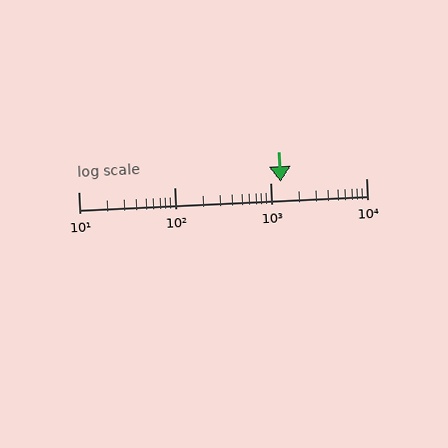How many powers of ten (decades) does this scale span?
The scale spans 3 decades, from 10 to 10000.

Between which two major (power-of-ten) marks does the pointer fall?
The pointer is between 1000 and 10000.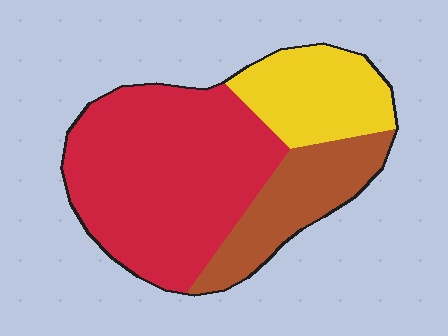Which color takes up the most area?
Red, at roughly 55%.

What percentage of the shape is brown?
Brown covers 22% of the shape.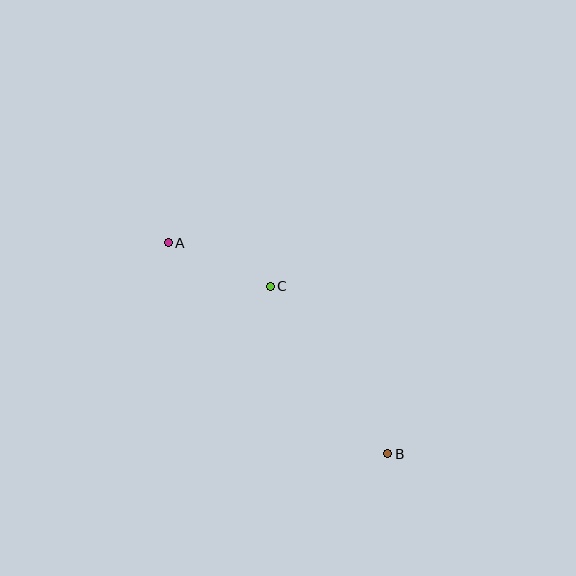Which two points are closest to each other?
Points A and C are closest to each other.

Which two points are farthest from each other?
Points A and B are farthest from each other.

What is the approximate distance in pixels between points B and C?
The distance between B and C is approximately 204 pixels.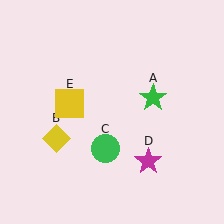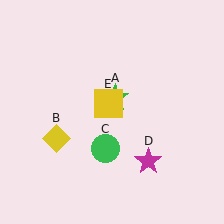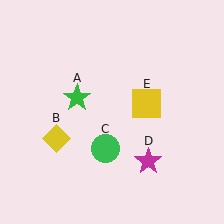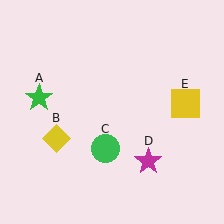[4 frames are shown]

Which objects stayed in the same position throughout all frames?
Yellow diamond (object B) and green circle (object C) and magenta star (object D) remained stationary.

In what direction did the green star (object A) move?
The green star (object A) moved left.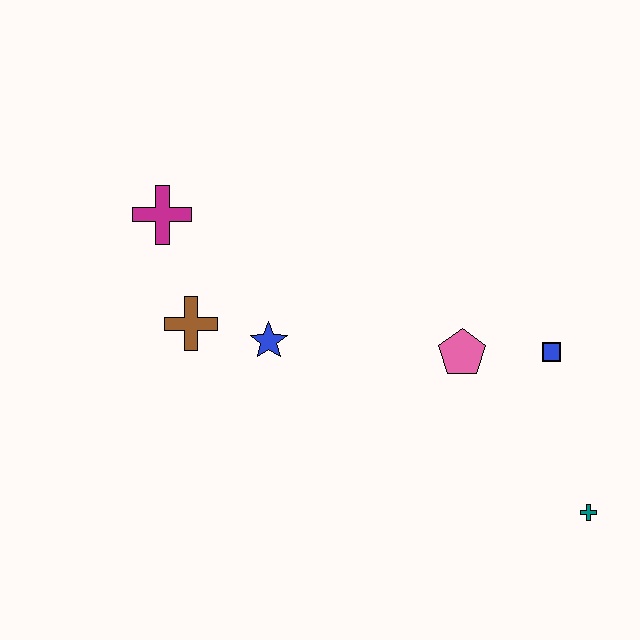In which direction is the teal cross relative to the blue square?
The teal cross is below the blue square.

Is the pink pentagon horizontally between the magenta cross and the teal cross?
Yes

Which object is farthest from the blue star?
The teal cross is farthest from the blue star.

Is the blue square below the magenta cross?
Yes